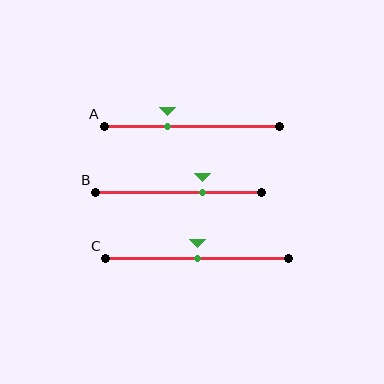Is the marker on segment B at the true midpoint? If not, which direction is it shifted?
No, the marker on segment B is shifted to the right by about 14% of the segment length.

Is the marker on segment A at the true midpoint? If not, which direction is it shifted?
No, the marker on segment A is shifted to the left by about 14% of the segment length.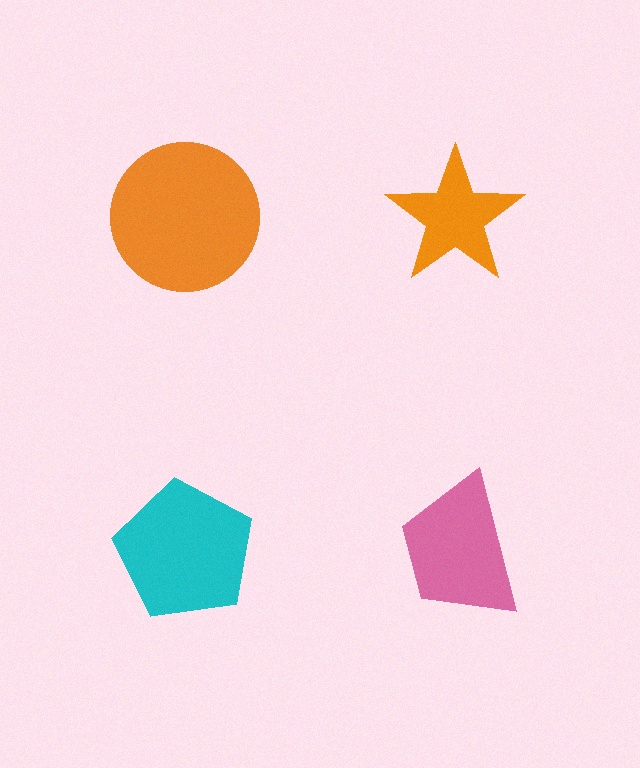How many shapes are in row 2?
2 shapes.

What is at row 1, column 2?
An orange star.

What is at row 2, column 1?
A cyan pentagon.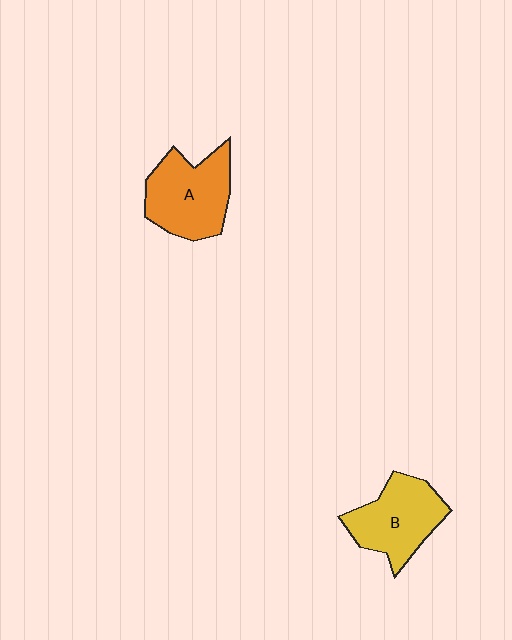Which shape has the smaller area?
Shape B (yellow).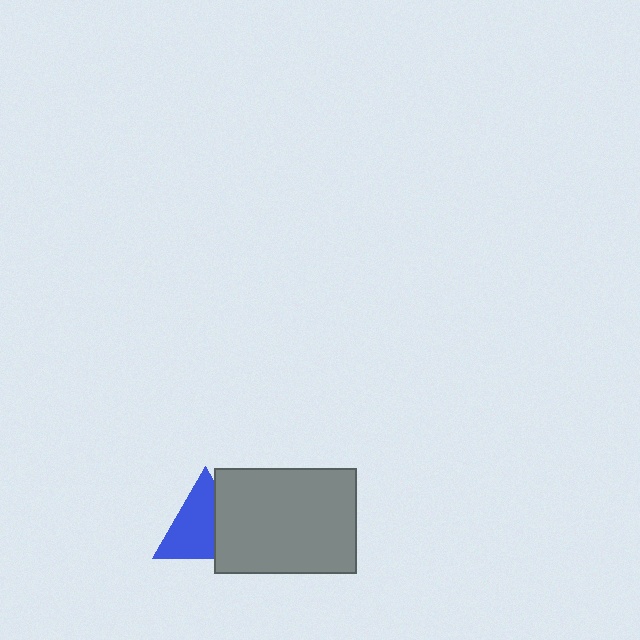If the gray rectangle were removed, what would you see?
You would see the complete blue triangle.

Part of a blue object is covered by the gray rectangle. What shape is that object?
It is a triangle.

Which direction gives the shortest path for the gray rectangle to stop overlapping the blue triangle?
Moving right gives the shortest separation.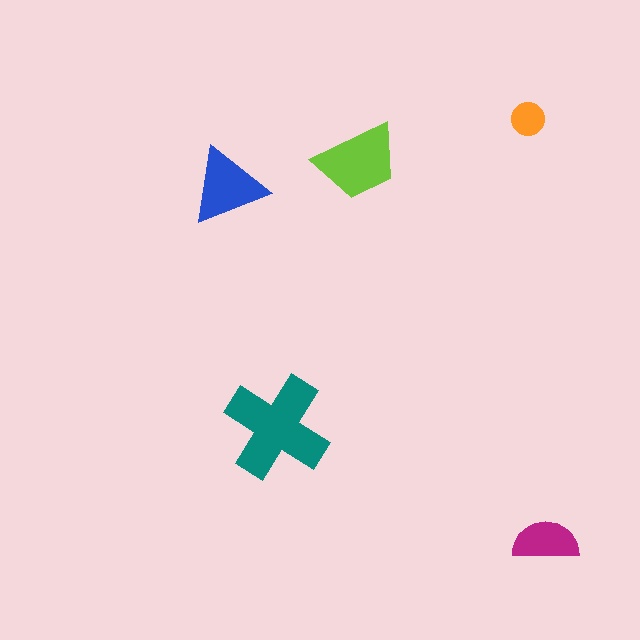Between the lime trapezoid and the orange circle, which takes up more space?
The lime trapezoid.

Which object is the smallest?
The orange circle.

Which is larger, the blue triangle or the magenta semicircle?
The blue triangle.